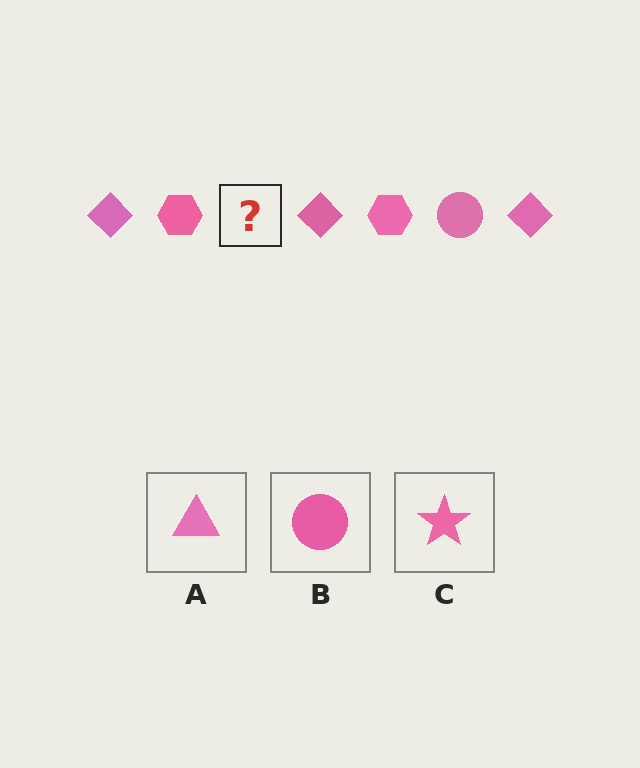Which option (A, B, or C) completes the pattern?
B.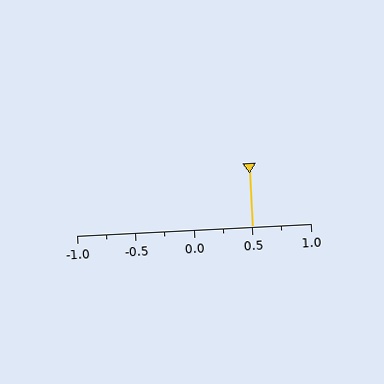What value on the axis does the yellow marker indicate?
The marker indicates approximately 0.5.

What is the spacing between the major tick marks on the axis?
The major ticks are spaced 0.5 apart.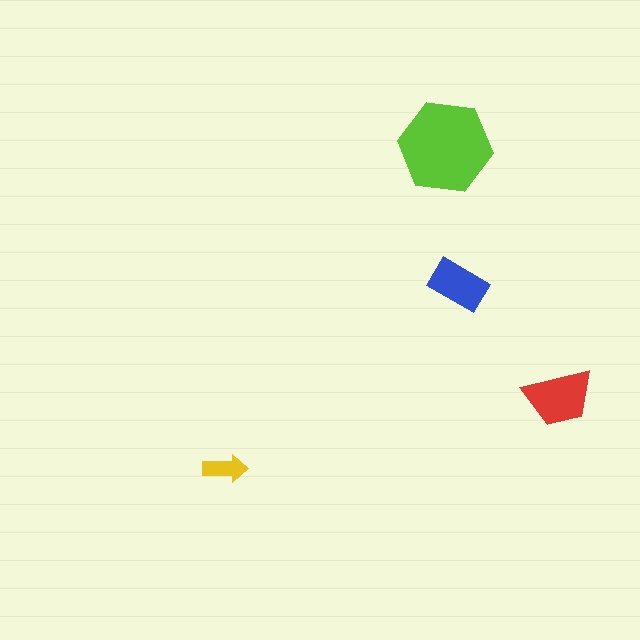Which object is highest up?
The lime hexagon is topmost.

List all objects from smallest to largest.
The yellow arrow, the blue rectangle, the red trapezoid, the lime hexagon.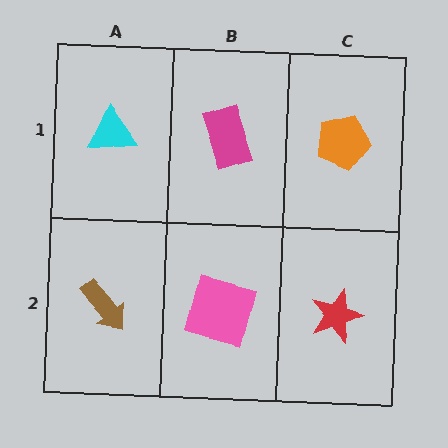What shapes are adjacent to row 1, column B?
A pink square (row 2, column B), a cyan triangle (row 1, column A), an orange pentagon (row 1, column C).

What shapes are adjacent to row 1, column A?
A brown arrow (row 2, column A), a magenta rectangle (row 1, column B).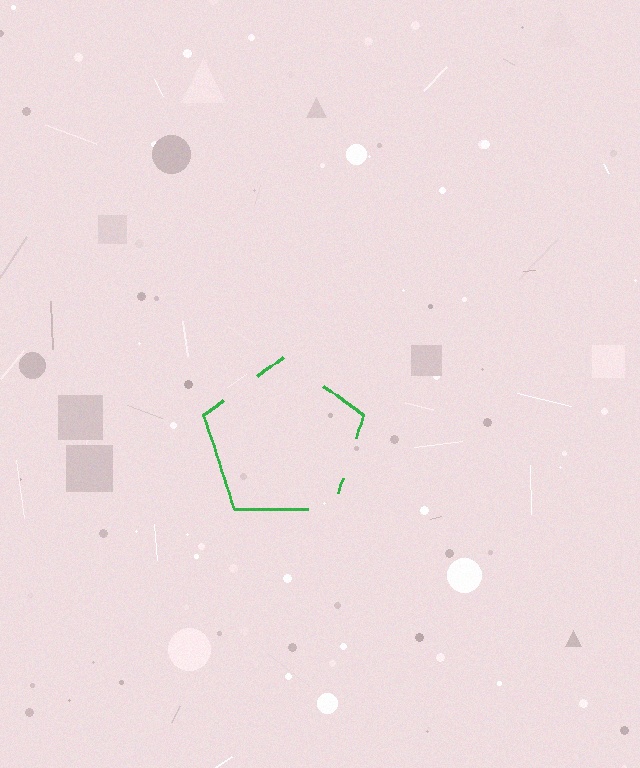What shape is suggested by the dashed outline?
The dashed outline suggests a pentagon.